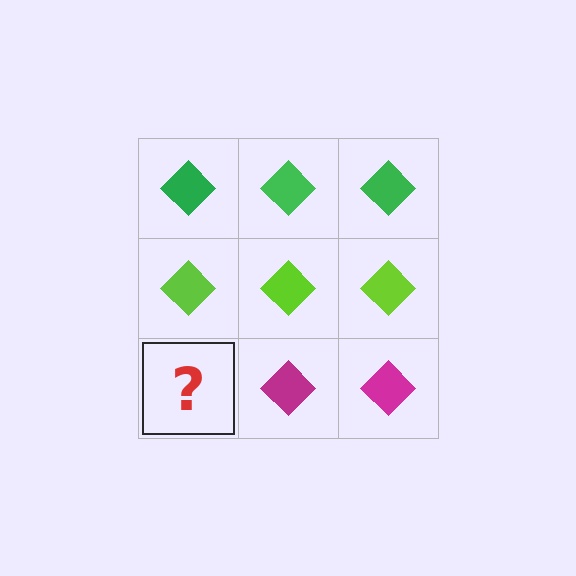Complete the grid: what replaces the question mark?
The question mark should be replaced with a magenta diamond.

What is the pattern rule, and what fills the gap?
The rule is that each row has a consistent color. The gap should be filled with a magenta diamond.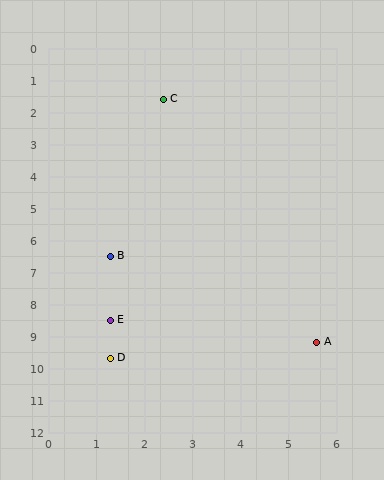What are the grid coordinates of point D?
Point D is at approximately (1.3, 9.7).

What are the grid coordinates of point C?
Point C is at approximately (2.4, 1.6).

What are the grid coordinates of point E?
Point E is at approximately (1.3, 8.5).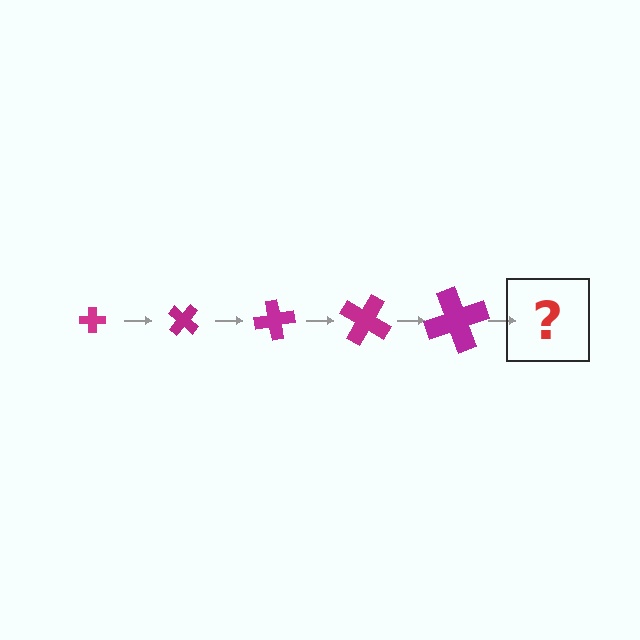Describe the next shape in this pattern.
It should be a cross, larger than the previous one and rotated 200 degrees from the start.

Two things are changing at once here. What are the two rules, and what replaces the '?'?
The two rules are that the cross grows larger each step and it rotates 40 degrees each step. The '?' should be a cross, larger than the previous one and rotated 200 degrees from the start.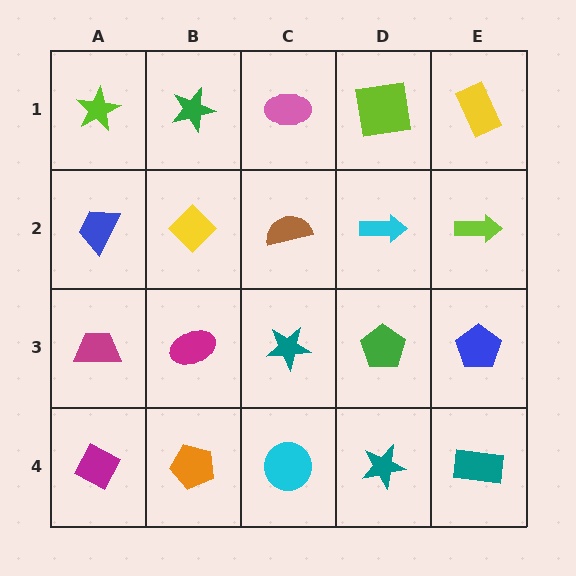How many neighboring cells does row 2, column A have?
3.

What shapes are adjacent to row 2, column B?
A green star (row 1, column B), a magenta ellipse (row 3, column B), a blue trapezoid (row 2, column A), a brown semicircle (row 2, column C).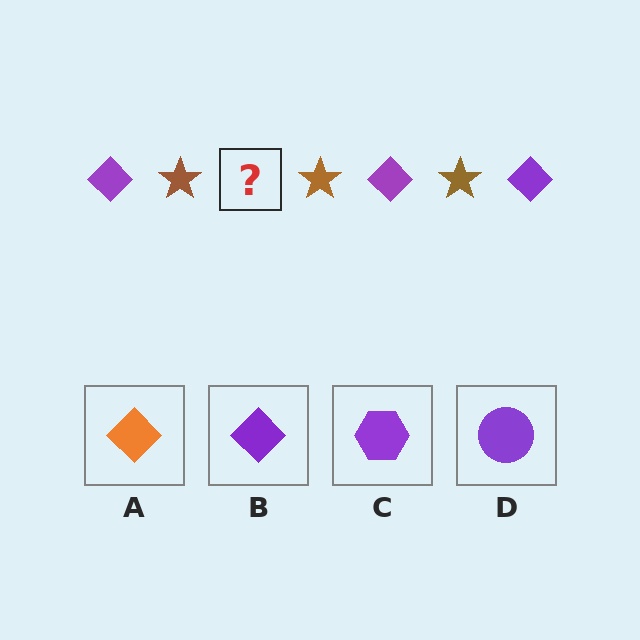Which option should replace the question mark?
Option B.